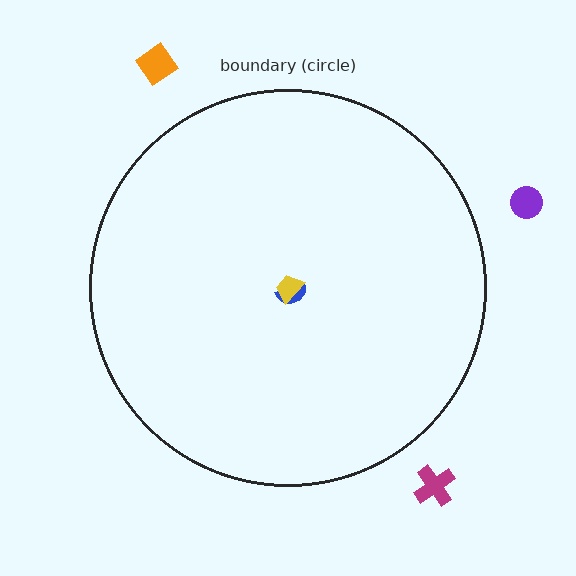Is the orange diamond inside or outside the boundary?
Outside.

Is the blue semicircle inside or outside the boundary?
Inside.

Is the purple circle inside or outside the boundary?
Outside.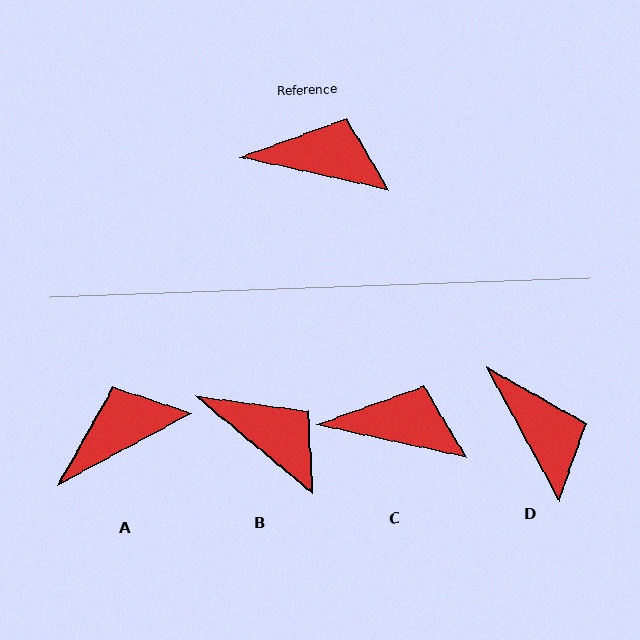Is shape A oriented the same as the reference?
No, it is off by about 41 degrees.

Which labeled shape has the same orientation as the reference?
C.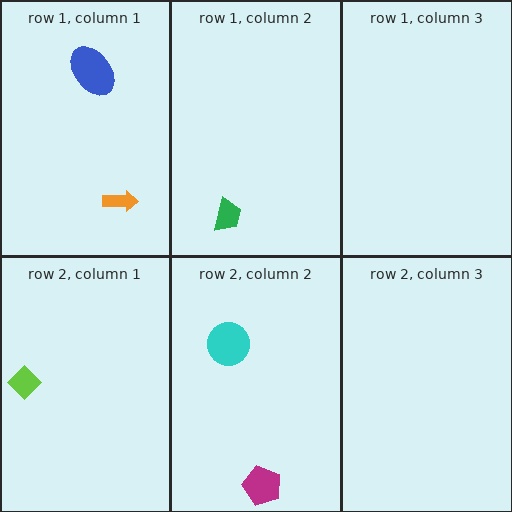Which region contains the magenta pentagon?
The row 2, column 2 region.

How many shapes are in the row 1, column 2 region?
1.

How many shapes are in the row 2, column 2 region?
2.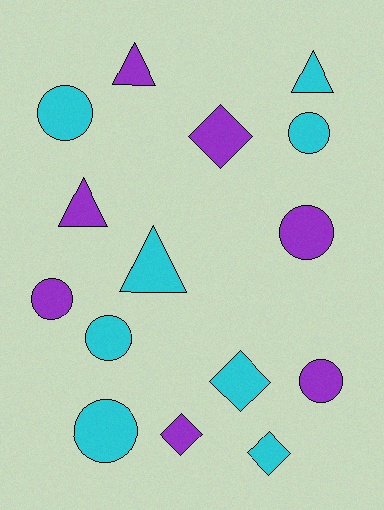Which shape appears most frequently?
Circle, with 7 objects.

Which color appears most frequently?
Cyan, with 8 objects.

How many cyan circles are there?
There are 4 cyan circles.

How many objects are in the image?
There are 15 objects.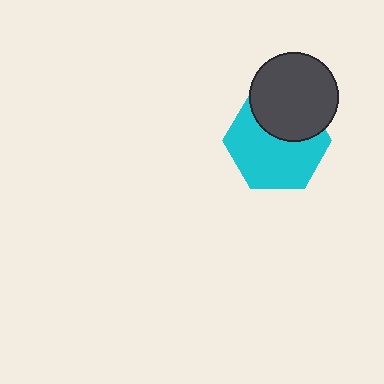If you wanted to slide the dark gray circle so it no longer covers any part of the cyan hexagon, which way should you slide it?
Slide it up — that is the most direct way to separate the two shapes.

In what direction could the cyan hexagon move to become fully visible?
The cyan hexagon could move down. That would shift it out from behind the dark gray circle entirely.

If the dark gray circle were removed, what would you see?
You would see the complete cyan hexagon.